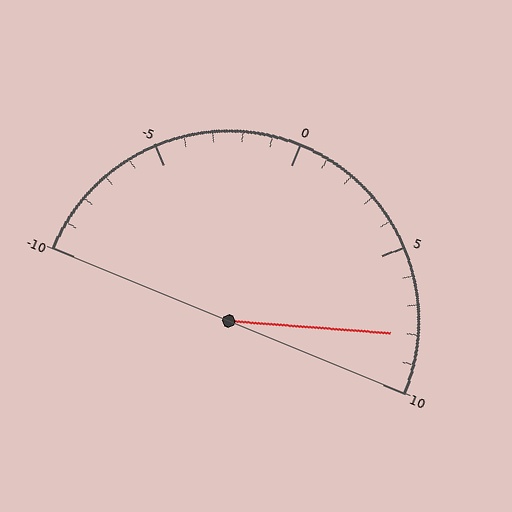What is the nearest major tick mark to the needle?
The nearest major tick mark is 10.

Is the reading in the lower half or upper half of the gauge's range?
The reading is in the upper half of the range (-10 to 10).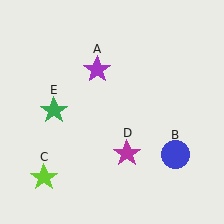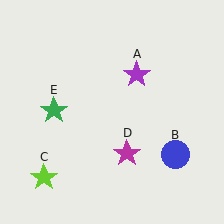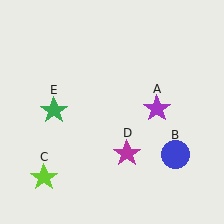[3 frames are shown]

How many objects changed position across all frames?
1 object changed position: purple star (object A).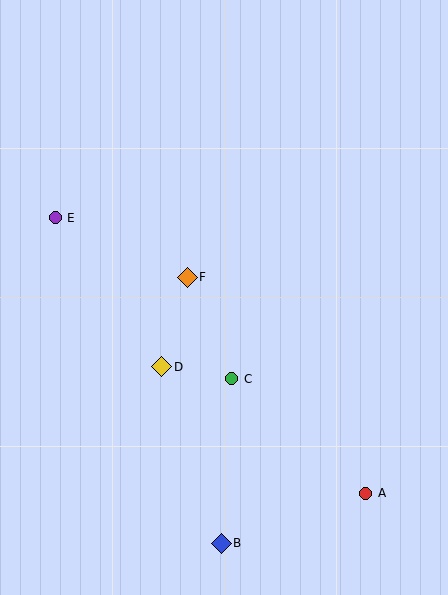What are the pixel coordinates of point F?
Point F is at (187, 277).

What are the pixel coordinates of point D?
Point D is at (162, 367).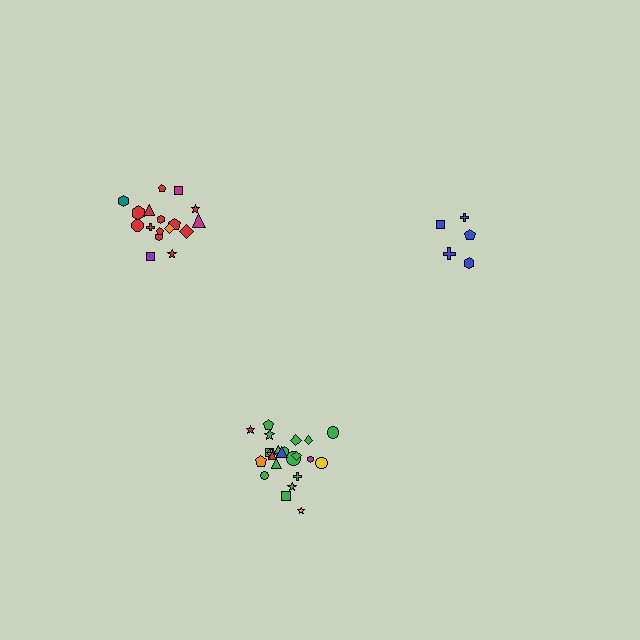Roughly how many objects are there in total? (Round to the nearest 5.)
Roughly 50 objects in total.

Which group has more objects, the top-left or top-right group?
The top-left group.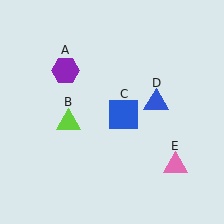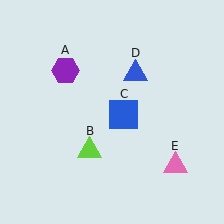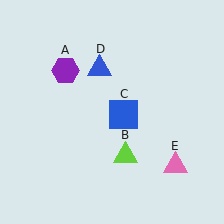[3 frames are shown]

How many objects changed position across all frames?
2 objects changed position: lime triangle (object B), blue triangle (object D).